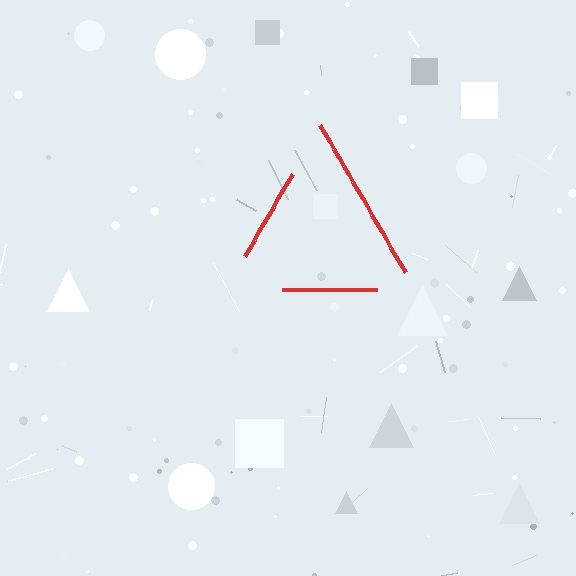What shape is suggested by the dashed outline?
The dashed outline suggests a triangle.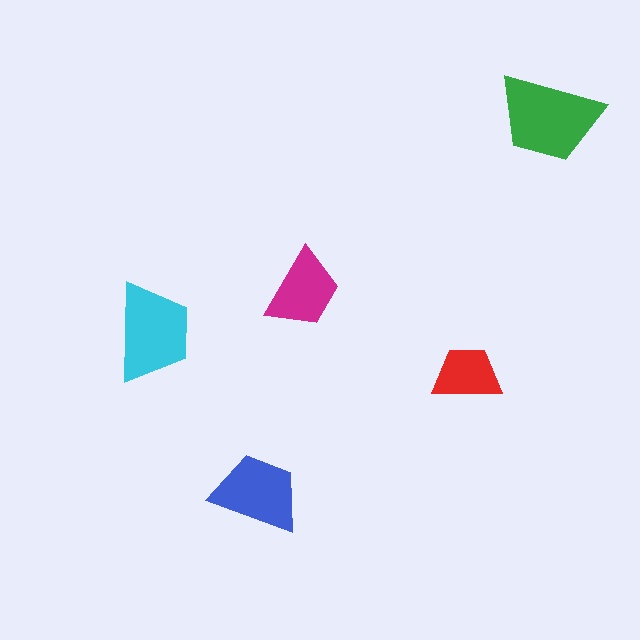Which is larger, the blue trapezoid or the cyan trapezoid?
The cyan one.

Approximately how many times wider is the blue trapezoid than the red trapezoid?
About 1.5 times wider.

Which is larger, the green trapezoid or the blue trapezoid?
The green one.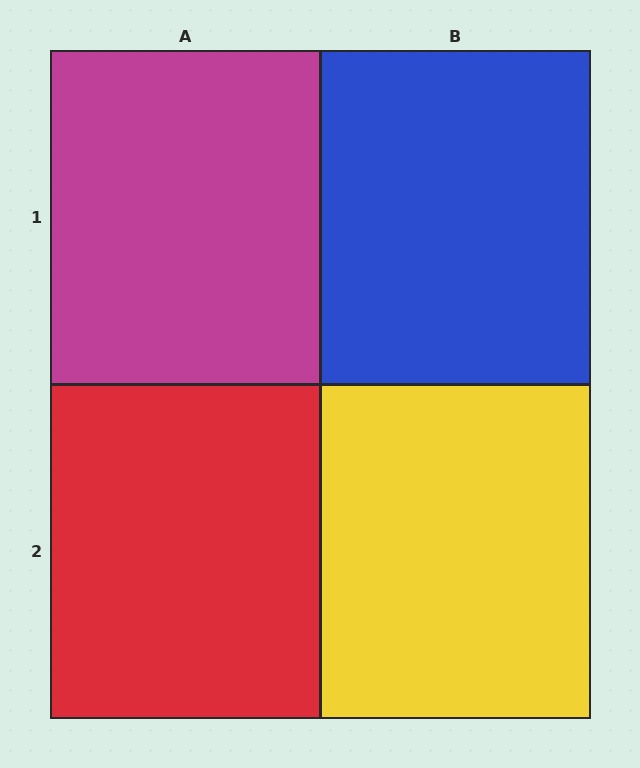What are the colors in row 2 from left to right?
Red, yellow.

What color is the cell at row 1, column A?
Magenta.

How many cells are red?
1 cell is red.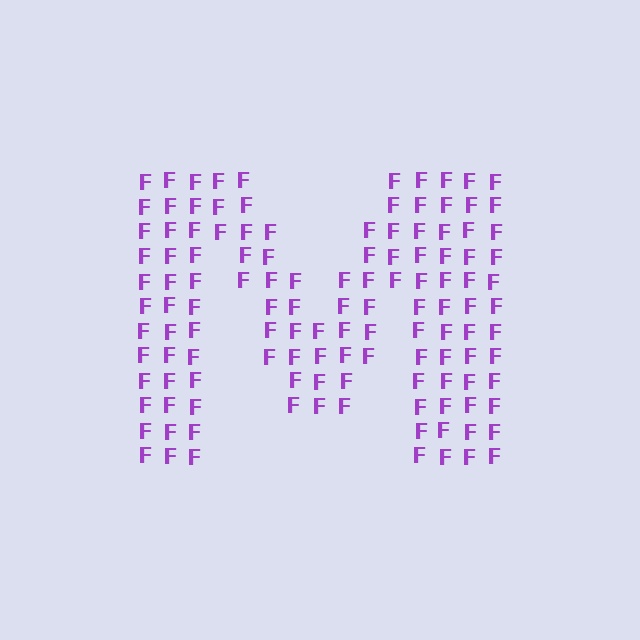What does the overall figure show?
The overall figure shows the letter M.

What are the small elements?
The small elements are letter F's.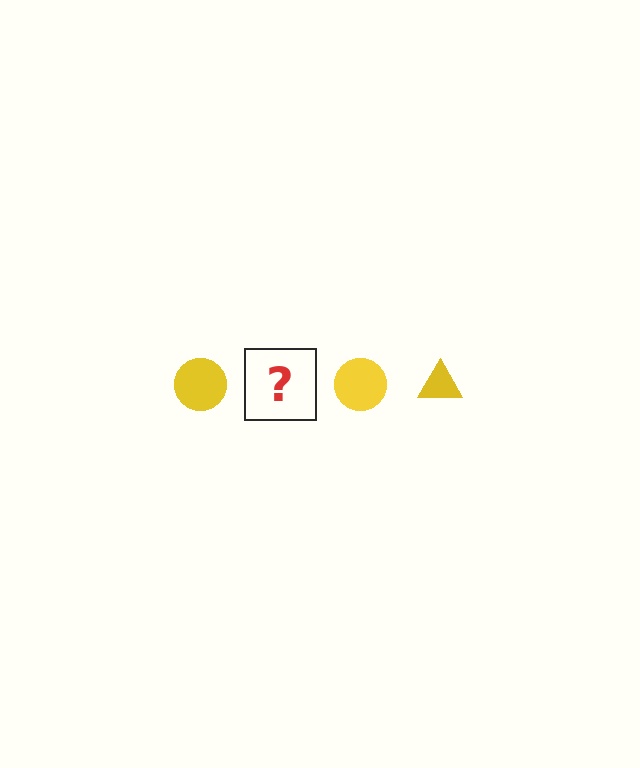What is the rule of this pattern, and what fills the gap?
The rule is that the pattern cycles through circle, triangle shapes in yellow. The gap should be filled with a yellow triangle.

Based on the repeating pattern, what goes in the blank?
The blank should be a yellow triangle.